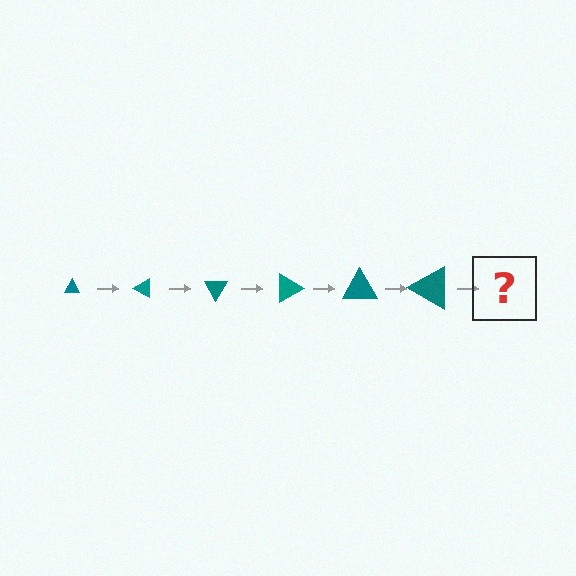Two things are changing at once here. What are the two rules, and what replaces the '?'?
The two rules are that the triangle grows larger each step and it rotates 30 degrees each step. The '?' should be a triangle, larger than the previous one and rotated 180 degrees from the start.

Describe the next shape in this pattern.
It should be a triangle, larger than the previous one and rotated 180 degrees from the start.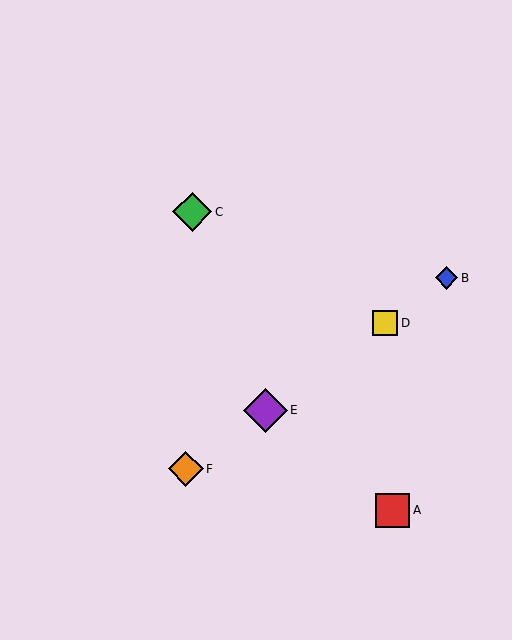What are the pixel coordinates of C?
Object C is at (192, 212).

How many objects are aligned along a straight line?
4 objects (B, D, E, F) are aligned along a straight line.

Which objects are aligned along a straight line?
Objects B, D, E, F are aligned along a straight line.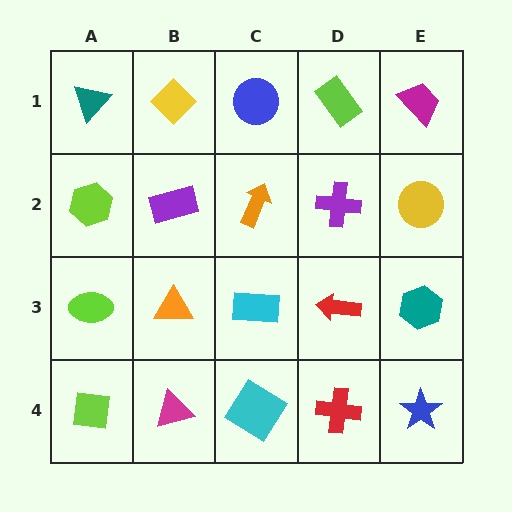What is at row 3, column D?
A red arrow.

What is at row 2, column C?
An orange arrow.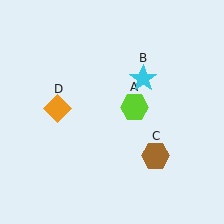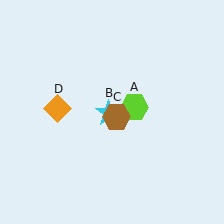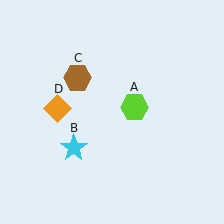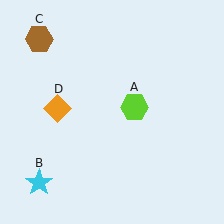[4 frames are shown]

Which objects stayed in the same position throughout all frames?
Lime hexagon (object A) and orange diamond (object D) remained stationary.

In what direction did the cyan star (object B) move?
The cyan star (object B) moved down and to the left.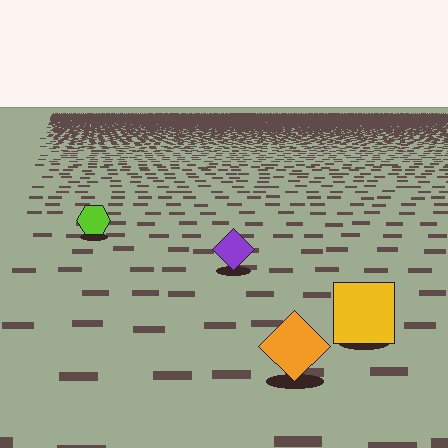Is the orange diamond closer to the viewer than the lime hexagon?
Yes. The orange diamond is closer — you can tell from the texture gradient: the ground texture is coarser near it.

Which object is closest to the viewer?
The orange diamond is closest. The texture marks near it are larger and more spread out.